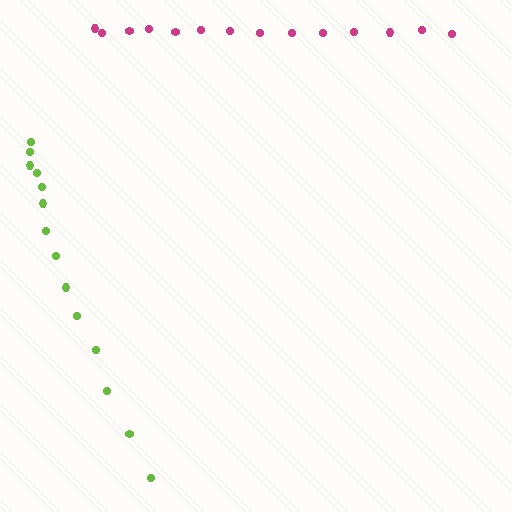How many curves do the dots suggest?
There are 2 distinct paths.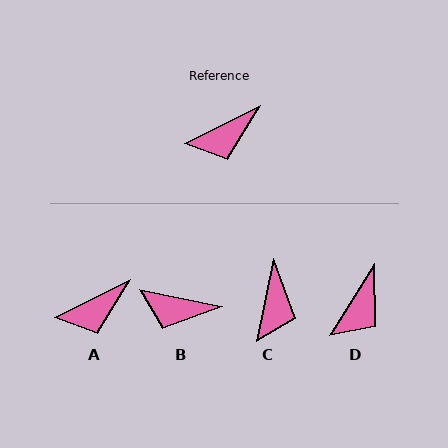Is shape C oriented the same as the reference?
No, it is off by about 52 degrees.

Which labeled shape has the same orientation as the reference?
A.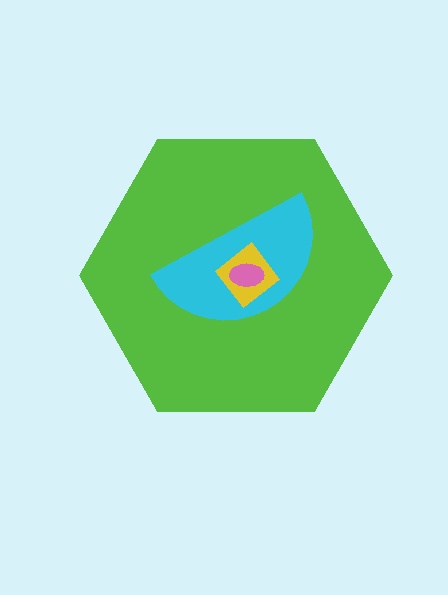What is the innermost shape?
The pink ellipse.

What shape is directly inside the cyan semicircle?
The yellow diamond.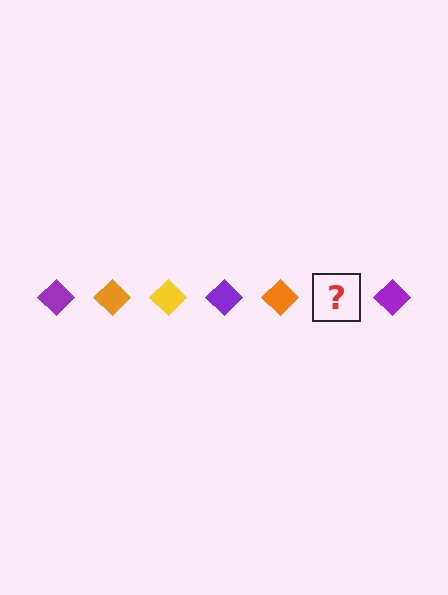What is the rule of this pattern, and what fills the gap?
The rule is that the pattern cycles through purple, orange, yellow diamonds. The gap should be filled with a yellow diamond.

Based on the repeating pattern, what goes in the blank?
The blank should be a yellow diamond.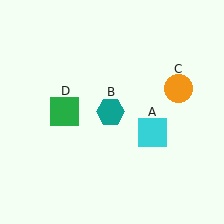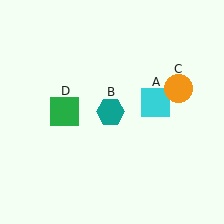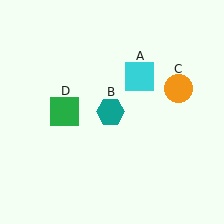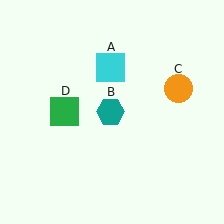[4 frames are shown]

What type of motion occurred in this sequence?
The cyan square (object A) rotated counterclockwise around the center of the scene.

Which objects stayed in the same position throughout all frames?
Teal hexagon (object B) and orange circle (object C) and green square (object D) remained stationary.